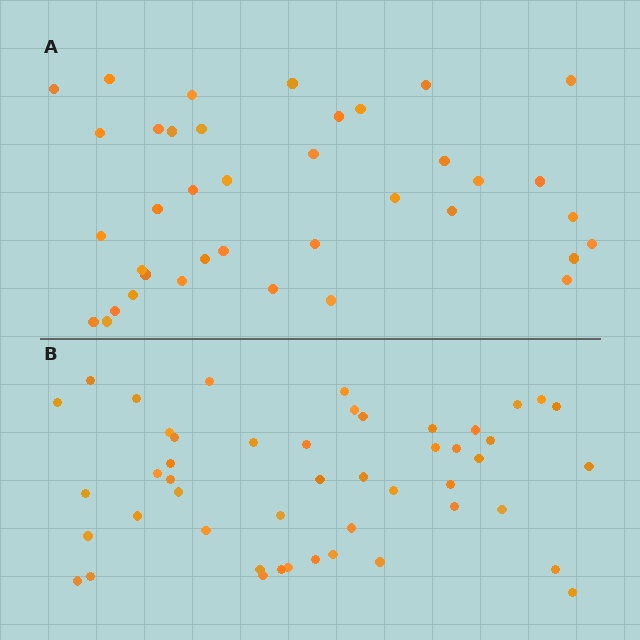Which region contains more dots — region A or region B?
Region B (the bottom region) has more dots.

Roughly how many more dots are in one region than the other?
Region B has roughly 10 or so more dots than region A.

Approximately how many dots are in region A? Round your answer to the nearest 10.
About 40 dots. (The exact count is 38, which rounds to 40.)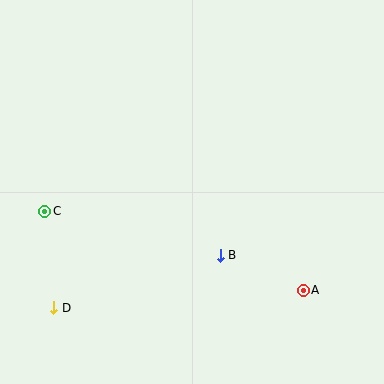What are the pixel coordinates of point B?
Point B is at (220, 255).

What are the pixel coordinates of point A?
Point A is at (303, 290).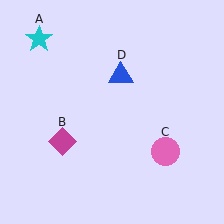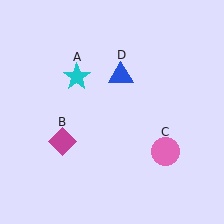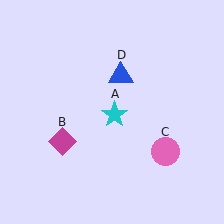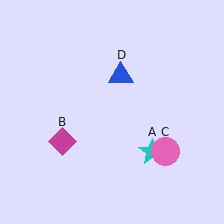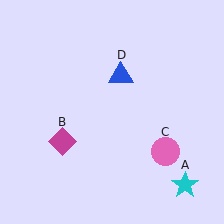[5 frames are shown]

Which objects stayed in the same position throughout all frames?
Magenta diamond (object B) and pink circle (object C) and blue triangle (object D) remained stationary.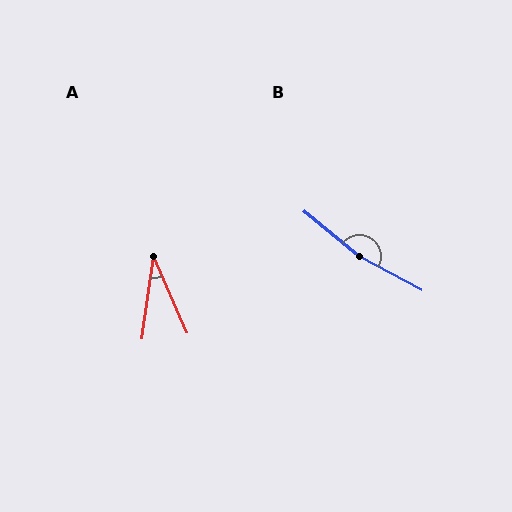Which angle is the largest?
B, at approximately 169 degrees.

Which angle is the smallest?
A, at approximately 31 degrees.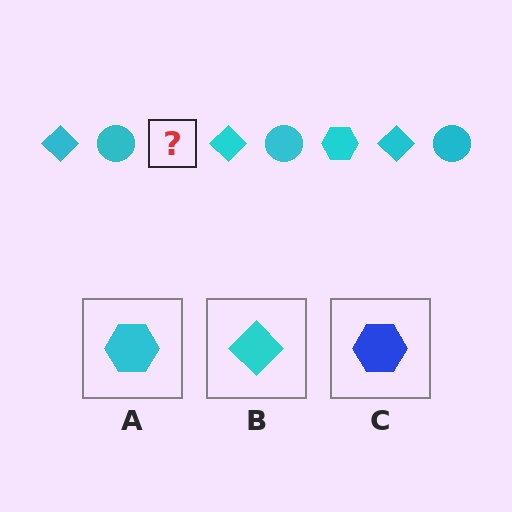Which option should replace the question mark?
Option A.